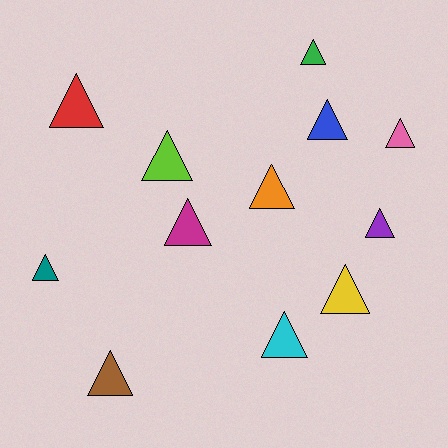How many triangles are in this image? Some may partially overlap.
There are 12 triangles.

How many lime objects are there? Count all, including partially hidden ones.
There is 1 lime object.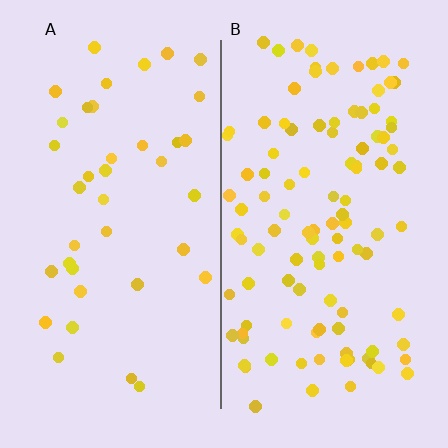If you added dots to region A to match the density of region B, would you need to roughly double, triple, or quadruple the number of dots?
Approximately triple.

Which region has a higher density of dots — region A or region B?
B (the right).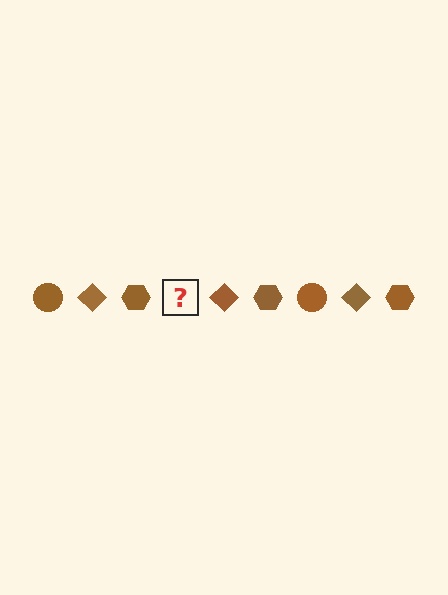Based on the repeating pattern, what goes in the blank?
The blank should be a brown circle.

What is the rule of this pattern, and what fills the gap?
The rule is that the pattern cycles through circle, diamond, hexagon shapes in brown. The gap should be filled with a brown circle.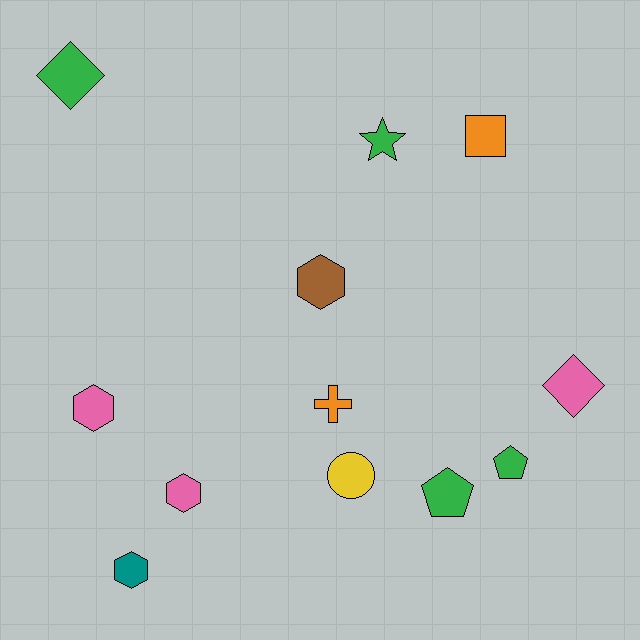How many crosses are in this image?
There is 1 cross.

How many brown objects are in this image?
There is 1 brown object.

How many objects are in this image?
There are 12 objects.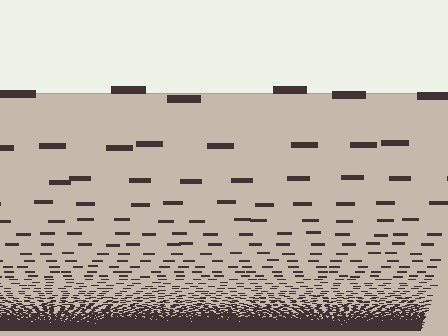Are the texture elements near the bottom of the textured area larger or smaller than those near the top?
Smaller. The gradient is inverted — elements near the bottom are smaller and denser.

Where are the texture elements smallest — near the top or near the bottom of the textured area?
Near the bottom.